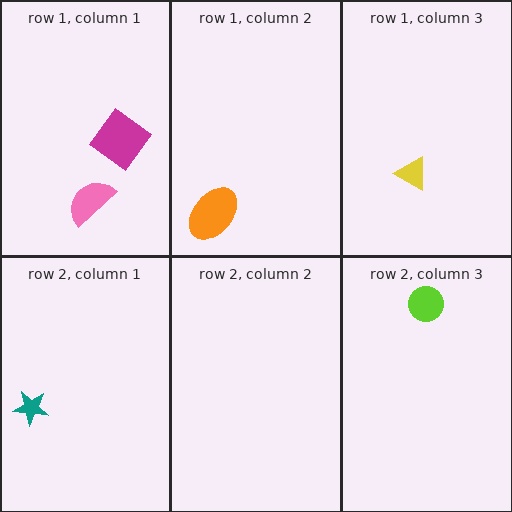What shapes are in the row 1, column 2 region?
The orange ellipse.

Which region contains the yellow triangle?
The row 1, column 3 region.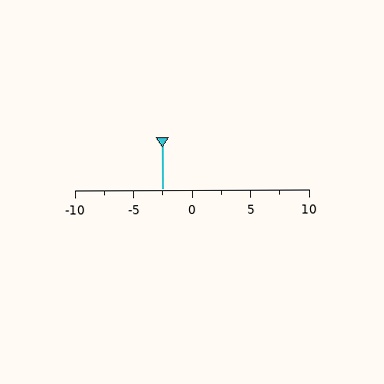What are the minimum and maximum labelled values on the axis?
The axis runs from -10 to 10.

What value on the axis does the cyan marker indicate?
The marker indicates approximately -2.5.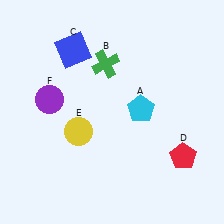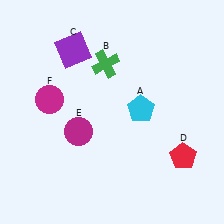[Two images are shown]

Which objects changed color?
C changed from blue to purple. E changed from yellow to magenta. F changed from purple to magenta.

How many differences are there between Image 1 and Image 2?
There are 3 differences between the two images.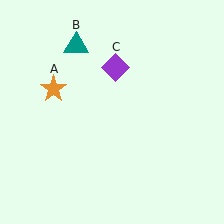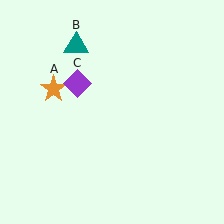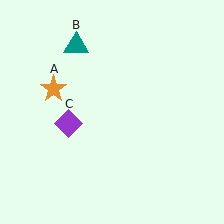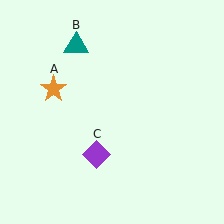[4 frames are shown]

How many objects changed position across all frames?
1 object changed position: purple diamond (object C).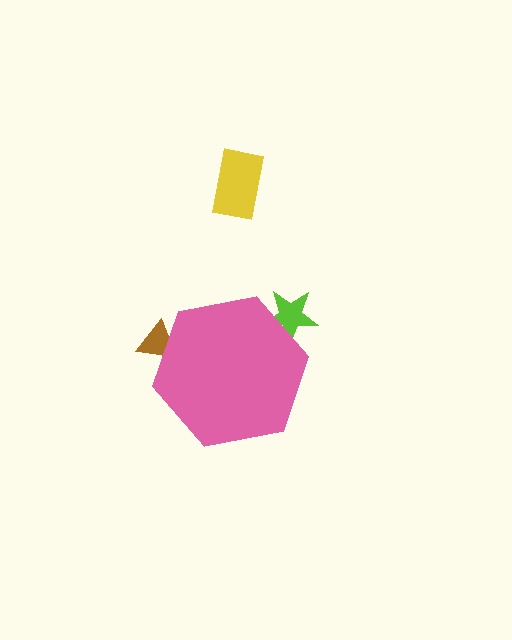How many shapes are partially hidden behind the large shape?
2 shapes are partially hidden.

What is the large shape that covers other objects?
A pink hexagon.